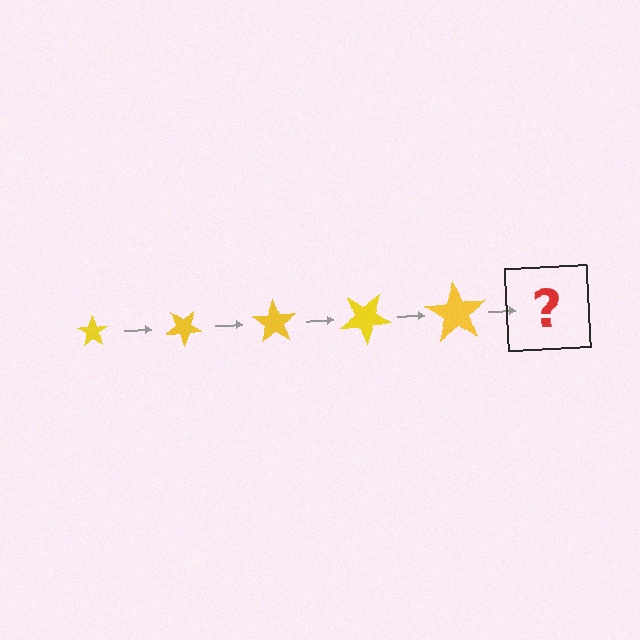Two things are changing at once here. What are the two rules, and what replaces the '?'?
The two rules are that the star grows larger each step and it rotates 35 degrees each step. The '?' should be a star, larger than the previous one and rotated 175 degrees from the start.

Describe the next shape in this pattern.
It should be a star, larger than the previous one and rotated 175 degrees from the start.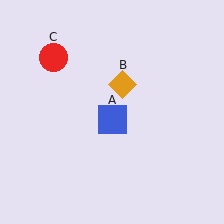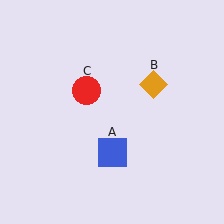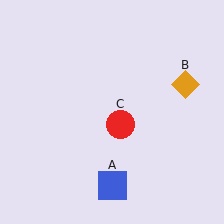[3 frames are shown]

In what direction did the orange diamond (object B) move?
The orange diamond (object B) moved right.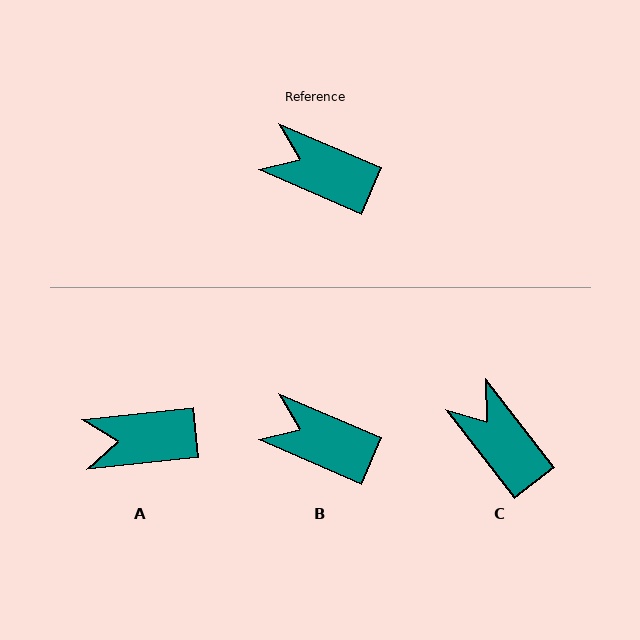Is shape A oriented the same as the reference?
No, it is off by about 30 degrees.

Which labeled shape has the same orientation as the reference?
B.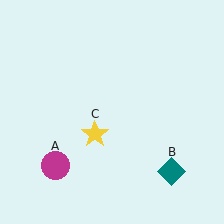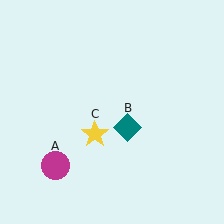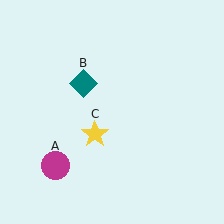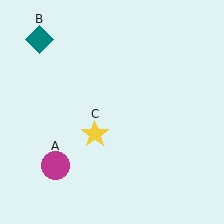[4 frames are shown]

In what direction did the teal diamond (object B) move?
The teal diamond (object B) moved up and to the left.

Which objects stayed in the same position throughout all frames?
Magenta circle (object A) and yellow star (object C) remained stationary.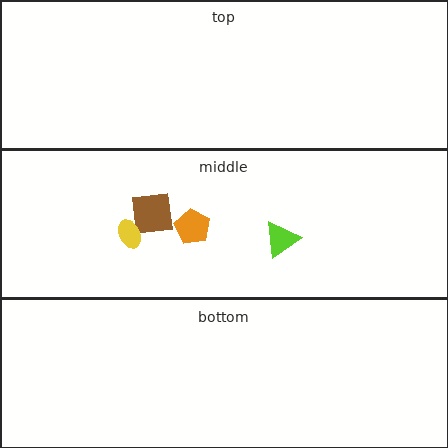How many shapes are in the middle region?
4.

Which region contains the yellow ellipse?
The middle region.